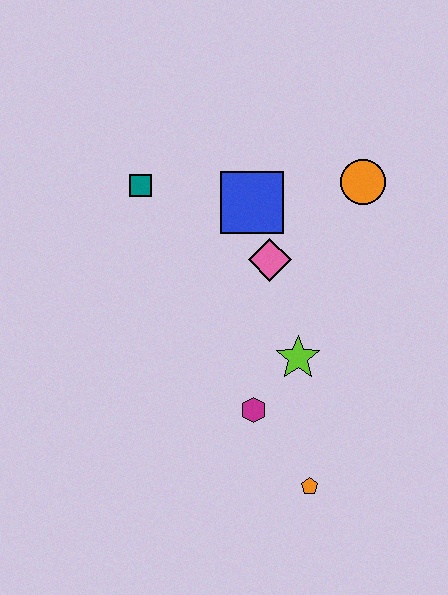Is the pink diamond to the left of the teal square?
No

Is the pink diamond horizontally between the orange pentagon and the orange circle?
No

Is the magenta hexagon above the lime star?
No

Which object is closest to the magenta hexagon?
The lime star is closest to the magenta hexagon.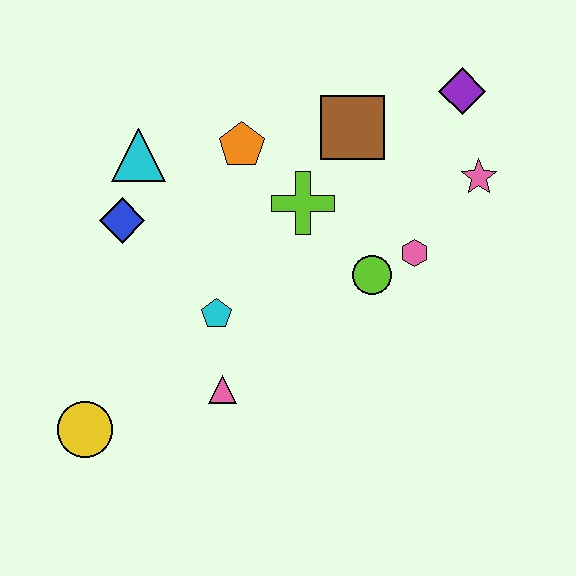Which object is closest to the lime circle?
The pink hexagon is closest to the lime circle.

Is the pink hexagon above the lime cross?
No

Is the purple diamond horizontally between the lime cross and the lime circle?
No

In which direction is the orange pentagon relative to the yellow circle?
The orange pentagon is above the yellow circle.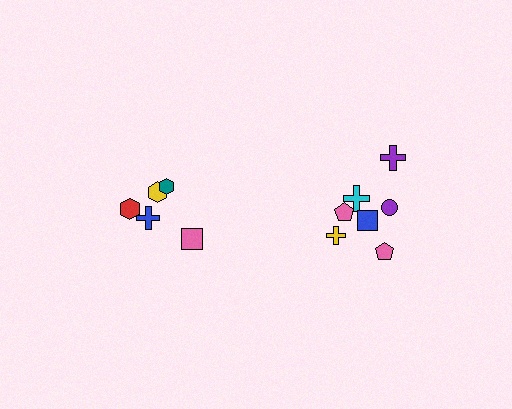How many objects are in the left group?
There are 5 objects.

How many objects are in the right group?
There are 7 objects.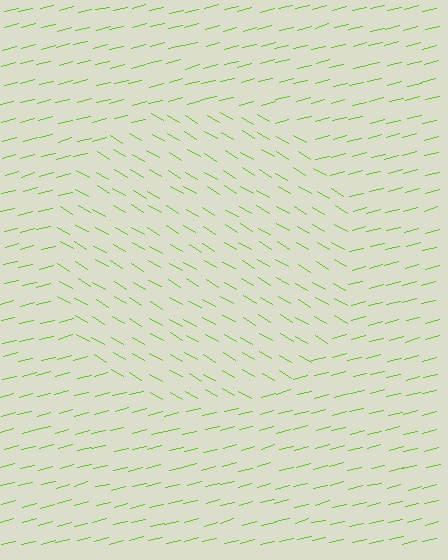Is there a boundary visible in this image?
Yes, there is a texture boundary formed by a change in line orientation.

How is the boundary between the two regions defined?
The boundary is defined purely by a change in line orientation (approximately 45 degrees difference). All lines are the same color and thickness.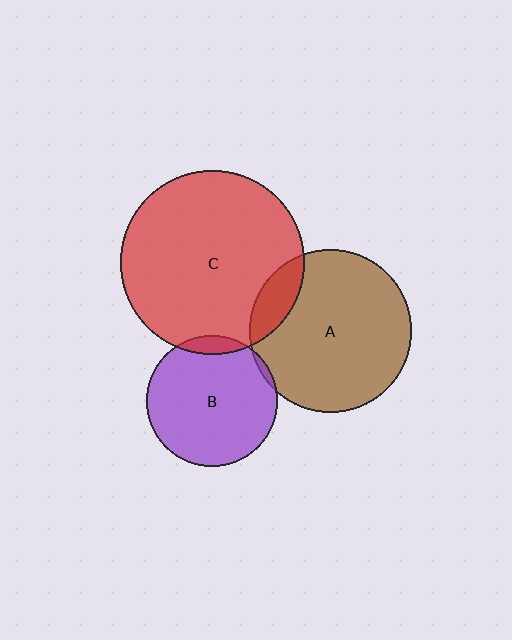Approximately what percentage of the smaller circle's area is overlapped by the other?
Approximately 15%.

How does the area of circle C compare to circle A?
Approximately 1.3 times.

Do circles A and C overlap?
Yes.